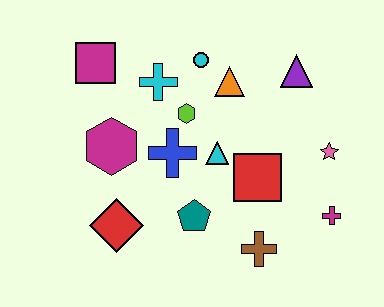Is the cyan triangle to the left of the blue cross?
No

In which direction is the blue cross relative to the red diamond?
The blue cross is above the red diamond.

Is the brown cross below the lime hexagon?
Yes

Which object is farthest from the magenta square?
The magenta cross is farthest from the magenta square.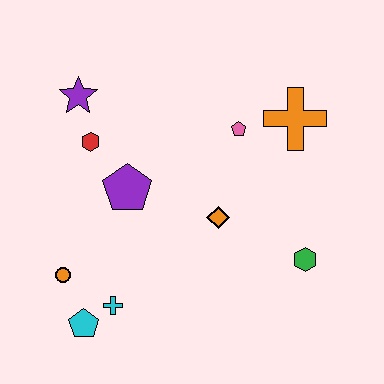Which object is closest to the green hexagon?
The orange diamond is closest to the green hexagon.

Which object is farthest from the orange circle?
The orange cross is farthest from the orange circle.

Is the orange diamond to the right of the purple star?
Yes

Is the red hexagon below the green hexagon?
No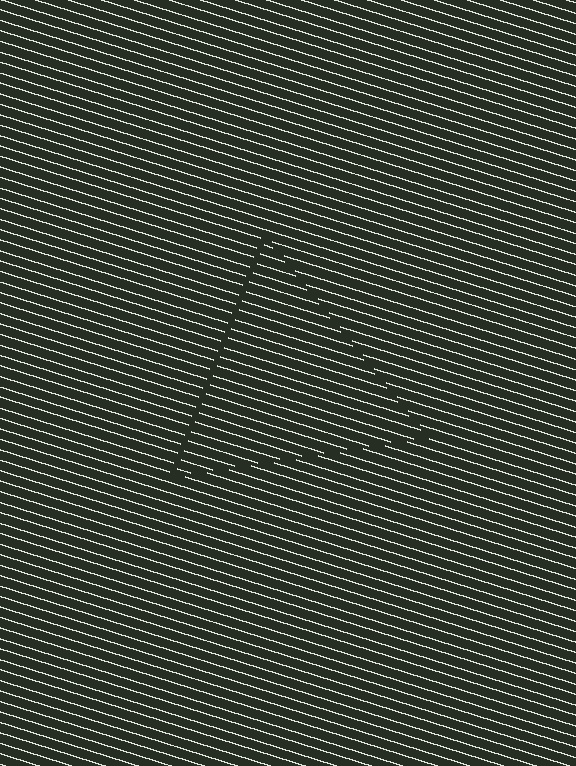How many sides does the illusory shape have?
3 sides — the line-ends trace a triangle.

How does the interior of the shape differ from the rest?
The interior of the shape contains the same grating, shifted by half a period — the contour is defined by the phase discontinuity where line-ends from the inner and outer gratings abut.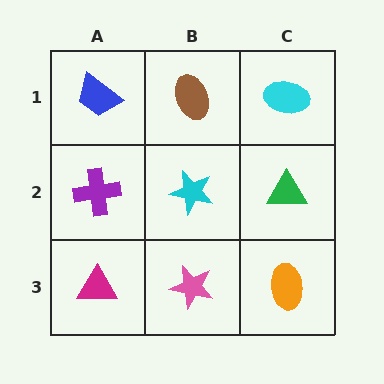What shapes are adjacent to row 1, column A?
A purple cross (row 2, column A), a brown ellipse (row 1, column B).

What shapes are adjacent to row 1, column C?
A green triangle (row 2, column C), a brown ellipse (row 1, column B).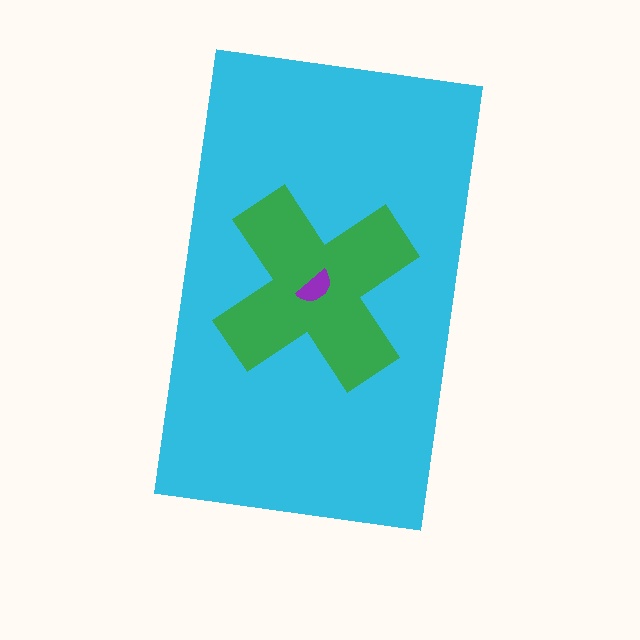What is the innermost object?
The purple semicircle.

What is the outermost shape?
The cyan rectangle.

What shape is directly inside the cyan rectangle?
The green cross.